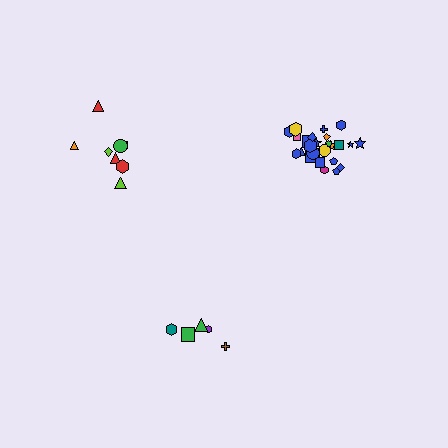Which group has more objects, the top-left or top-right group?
The top-right group.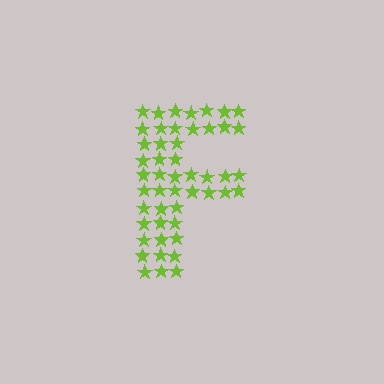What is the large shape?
The large shape is the letter F.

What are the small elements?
The small elements are stars.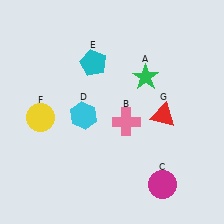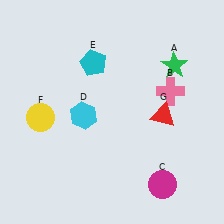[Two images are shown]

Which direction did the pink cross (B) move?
The pink cross (B) moved right.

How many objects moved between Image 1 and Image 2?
2 objects moved between the two images.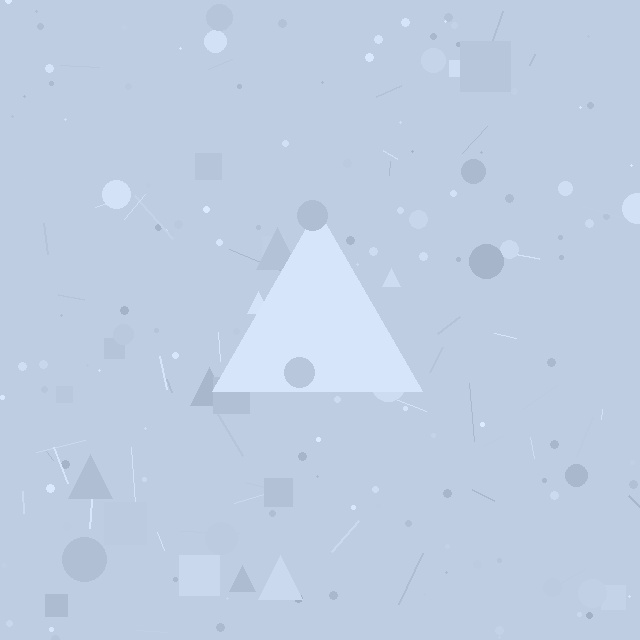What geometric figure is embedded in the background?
A triangle is embedded in the background.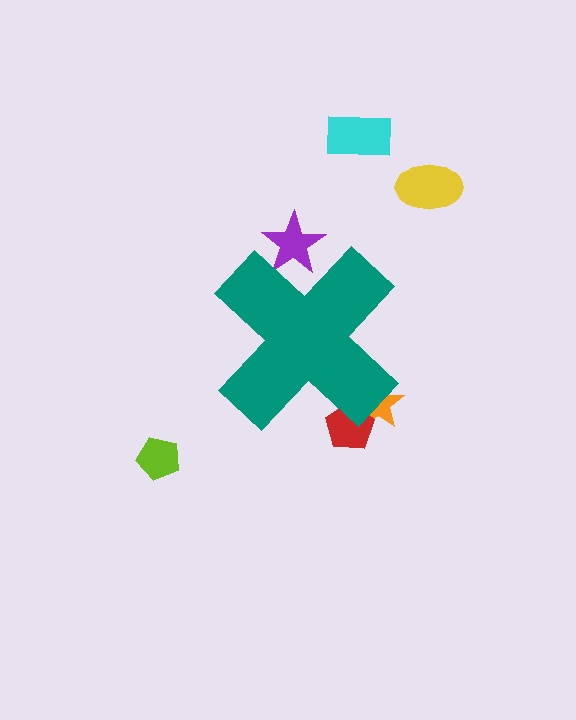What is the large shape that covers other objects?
A teal cross.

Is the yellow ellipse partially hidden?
No, the yellow ellipse is fully visible.